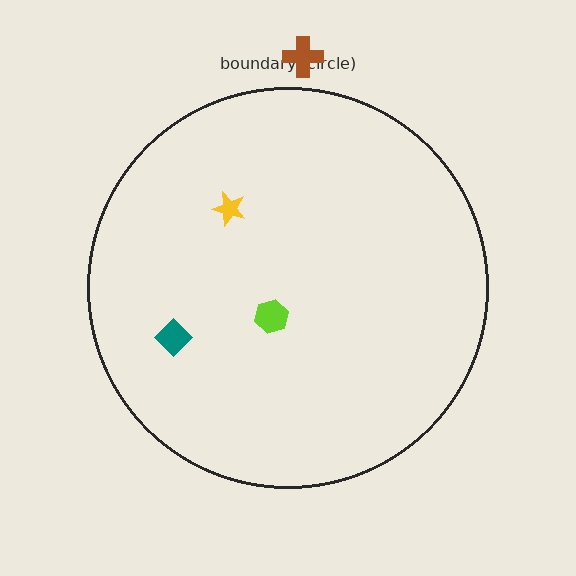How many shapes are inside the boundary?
3 inside, 1 outside.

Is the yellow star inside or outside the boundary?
Inside.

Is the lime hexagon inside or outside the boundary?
Inside.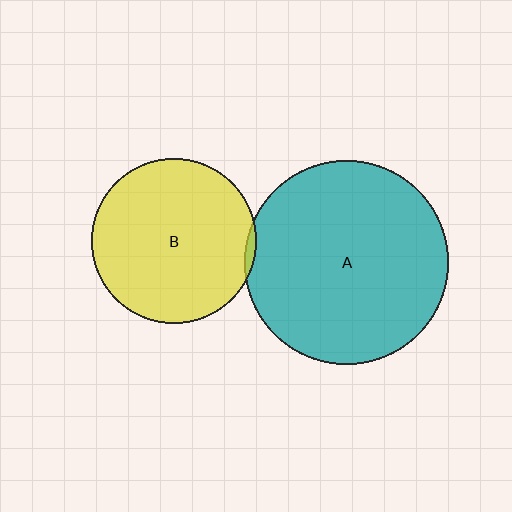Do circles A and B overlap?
Yes.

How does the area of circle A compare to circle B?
Approximately 1.5 times.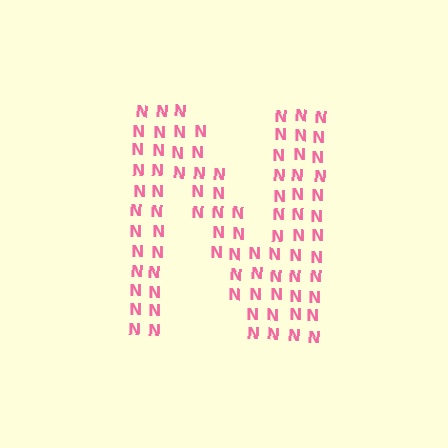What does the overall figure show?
The overall figure shows the letter N.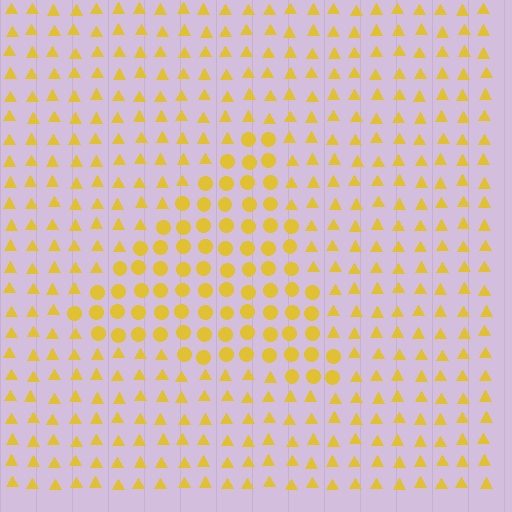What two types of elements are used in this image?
The image uses circles inside the triangle region and triangles outside it.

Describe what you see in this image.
The image is filled with small yellow elements arranged in a uniform grid. A triangle-shaped region contains circles, while the surrounding area contains triangles. The boundary is defined purely by the change in element shape.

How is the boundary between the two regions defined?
The boundary is defined by a change in element shape: circles inside vs. triangles outside. All elements share the same color and spacing.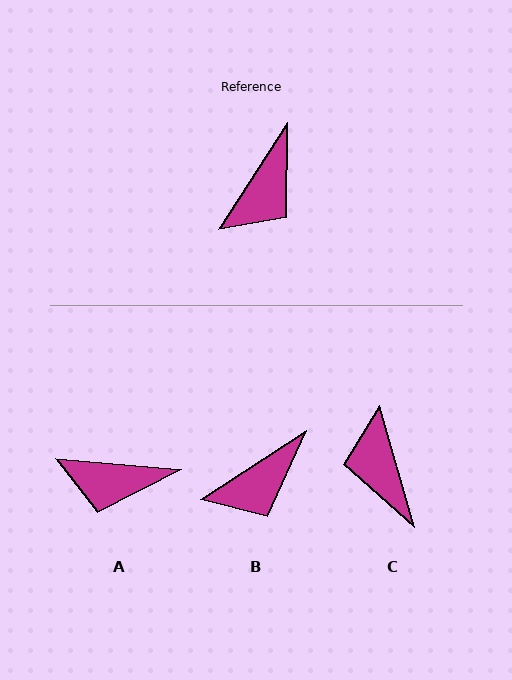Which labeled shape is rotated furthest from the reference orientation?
C, about 131 degrees away.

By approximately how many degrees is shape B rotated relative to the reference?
Approximately 24 degrees clockwise.